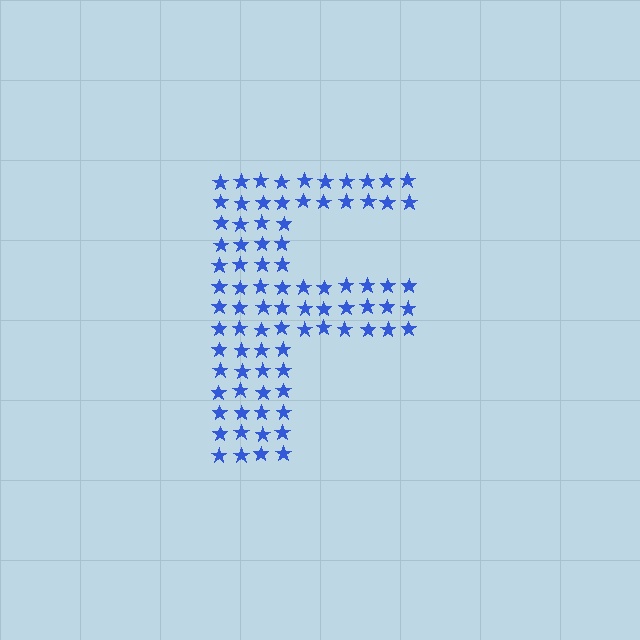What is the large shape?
The large shape is the letter F.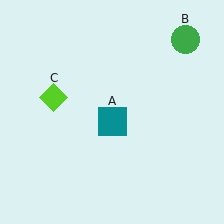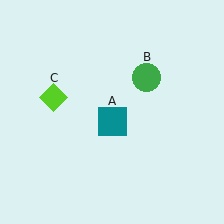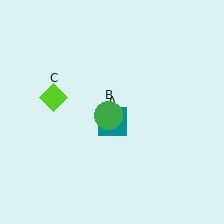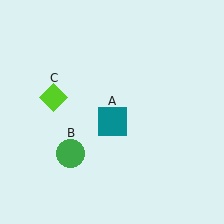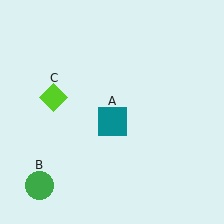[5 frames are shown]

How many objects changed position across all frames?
1 object changed position: green circle (object B).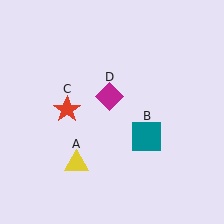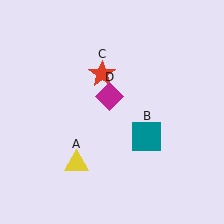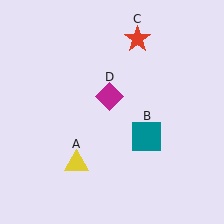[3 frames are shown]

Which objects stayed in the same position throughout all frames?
Yellow triangle (object A) and teal square (object B) and magenta diamond (object D) remained stationary.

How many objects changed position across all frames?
1 object changed position: red star (object C).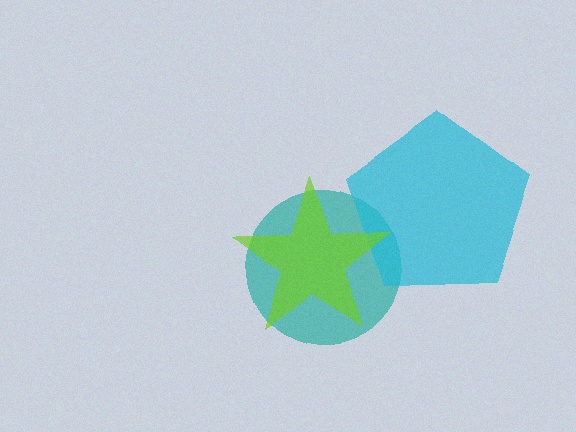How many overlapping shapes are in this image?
There are 3 overlapping shapes in the image.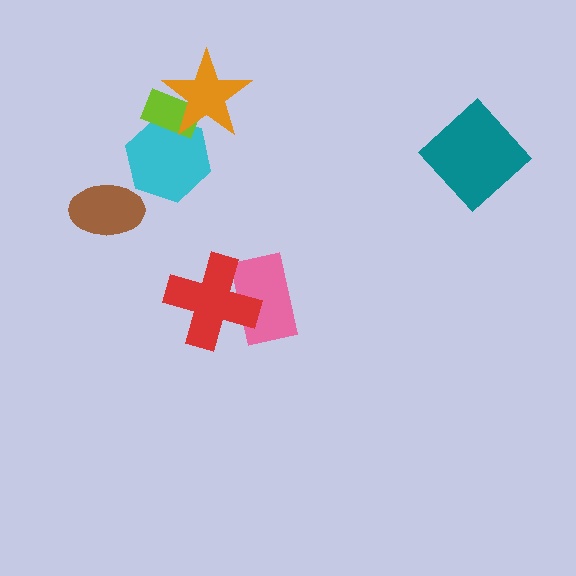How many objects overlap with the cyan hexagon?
2 objects overlap with the cyan hexagon.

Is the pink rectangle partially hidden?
Yes, it is partially covered by another shape.